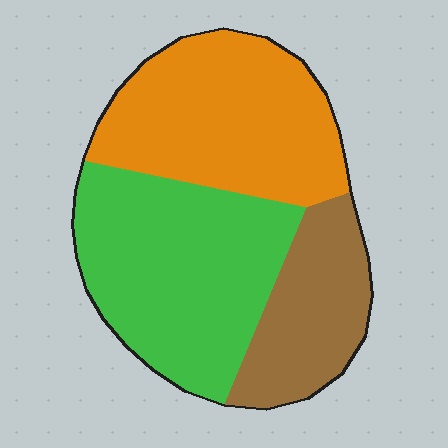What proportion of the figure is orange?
Orange takes up about three eighths (3/8) of the figure.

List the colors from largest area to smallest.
From largest to smallest: green, orange, brown.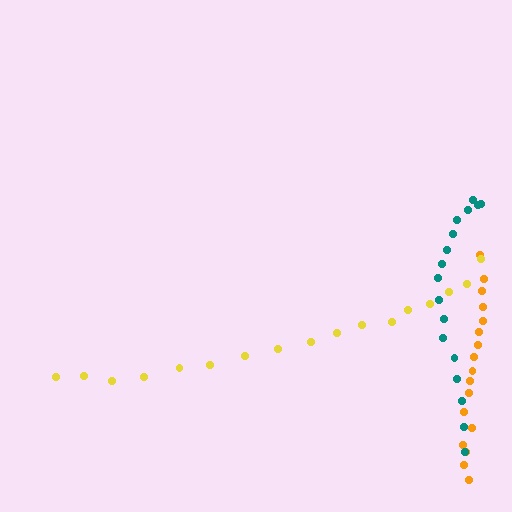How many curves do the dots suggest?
There are 3 distinct paths.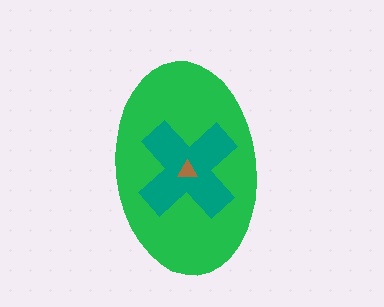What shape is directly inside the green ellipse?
The teal cross.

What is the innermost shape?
The brown triangle.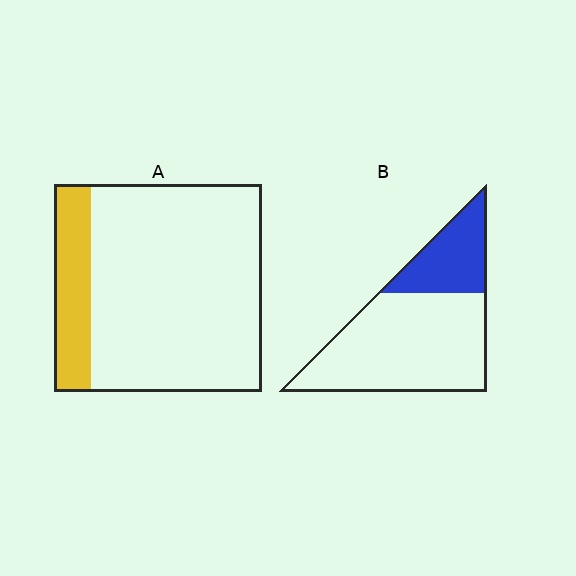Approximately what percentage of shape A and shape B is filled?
A is approximately 20% and B is approximately 30%.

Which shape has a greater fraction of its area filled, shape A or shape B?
Shape B.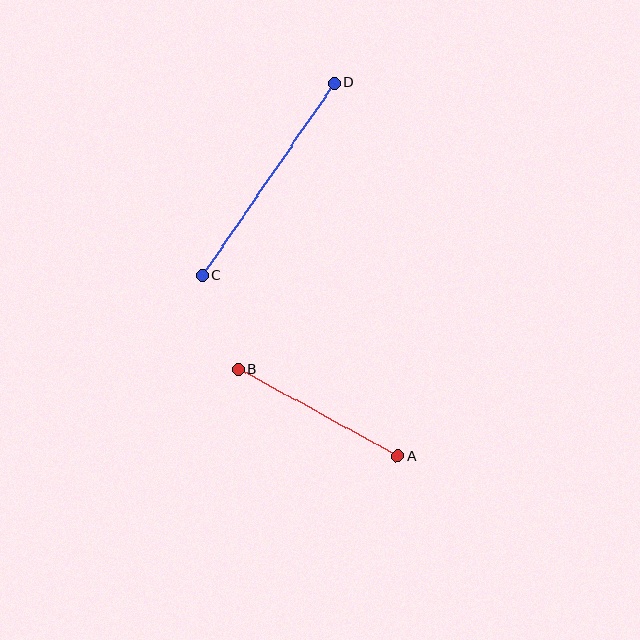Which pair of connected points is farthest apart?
Points C and D are farthest apart.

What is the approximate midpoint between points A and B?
The midpoint is at approximately (318, 413) pixels.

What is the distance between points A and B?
The distance is approximately 181 pixels.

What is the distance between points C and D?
The distance is approximately 233 pixels.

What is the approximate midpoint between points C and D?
The midpoint is at approximately (268, 179) pixels.